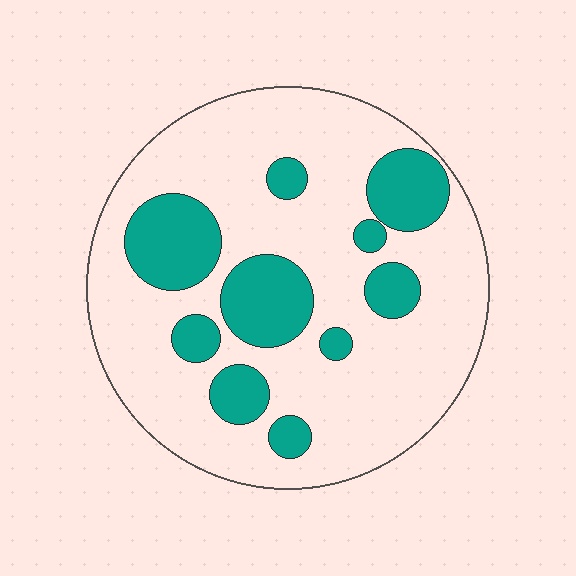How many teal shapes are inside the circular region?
10.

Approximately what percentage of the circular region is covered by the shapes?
Approximately 25%.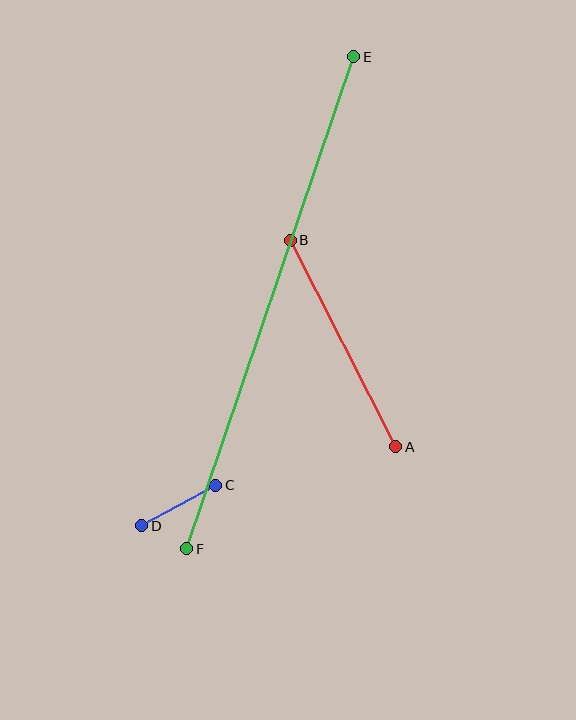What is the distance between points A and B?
The distance is approximately 232 pixels.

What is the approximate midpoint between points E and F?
The midpoint is at approximately (270, 303) pixels.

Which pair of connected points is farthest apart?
Points E and F are farthest apart.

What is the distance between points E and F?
The distance is approximately 519 pixels.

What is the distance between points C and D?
The distance is approximately 84 pixels.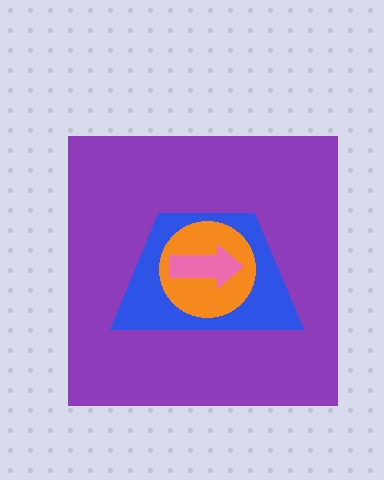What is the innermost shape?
The pink arrow.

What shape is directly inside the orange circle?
The pink arrow.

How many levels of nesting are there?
4.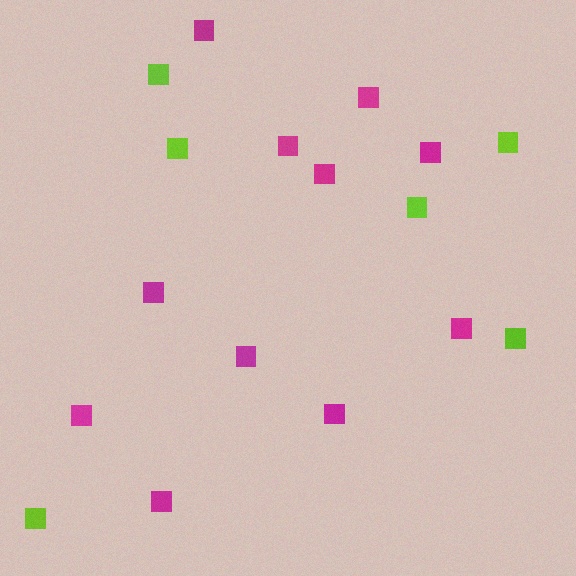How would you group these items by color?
There are 2 groups: one group of magenta squares (11) and one group of lime squares (6).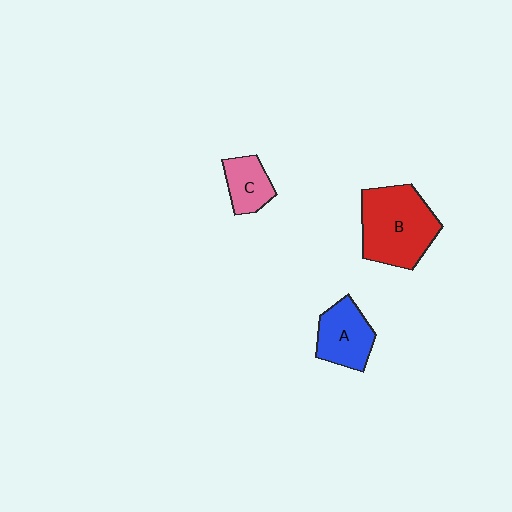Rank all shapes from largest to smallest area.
From largest to smallest: B (red), A (blue), C (pink).